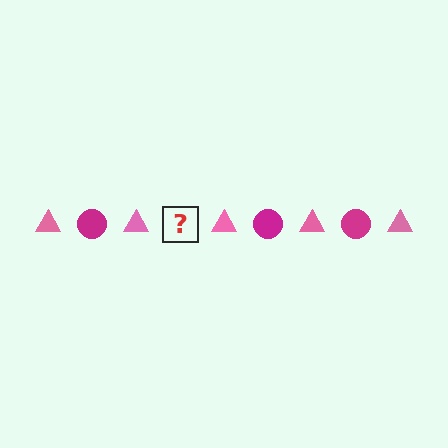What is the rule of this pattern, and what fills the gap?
The rule is that the pattern alternates between pink triangle and magenta circle. The gap should be filled with a magenta circle.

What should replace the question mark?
The question mark should be replaced with a magenta circle.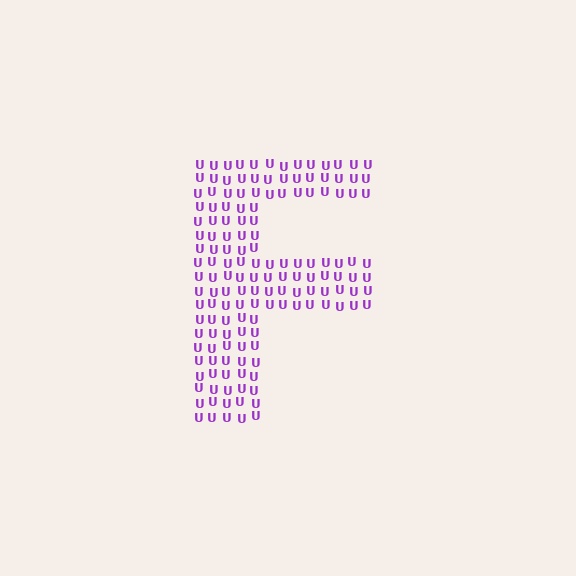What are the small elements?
The small elements are letter U's.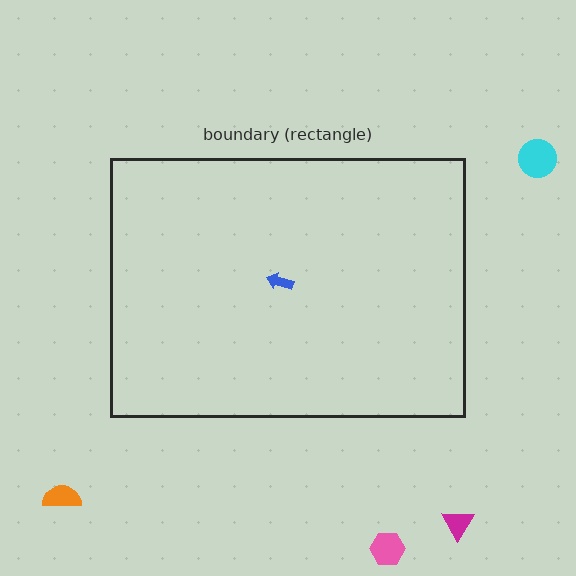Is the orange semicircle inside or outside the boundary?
Outside.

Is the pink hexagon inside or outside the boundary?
Outside.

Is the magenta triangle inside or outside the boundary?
Outside.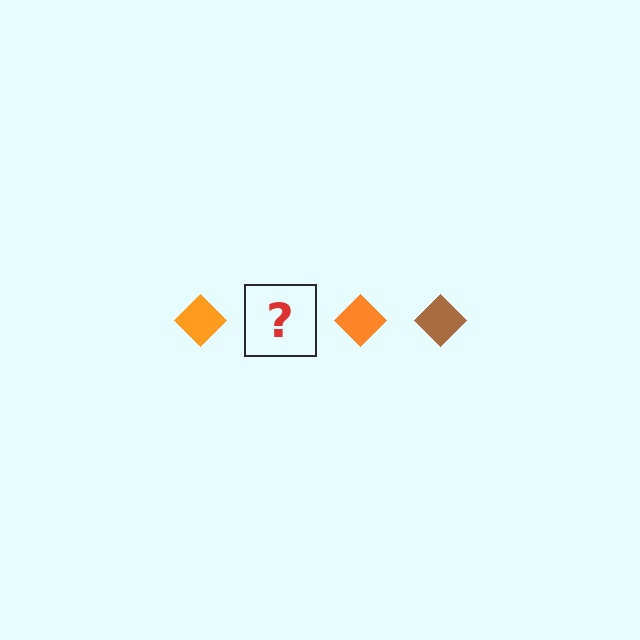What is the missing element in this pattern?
The missing element is a brown diamond.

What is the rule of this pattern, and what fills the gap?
The rule is that the pattern cycles through orange, brown diamonds. The gap should be filled with a brown diamond.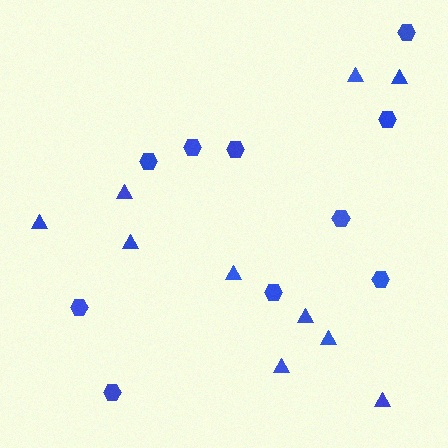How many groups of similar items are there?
There are 2 groups: one group of hexagons (10) and one group of triangles (10).